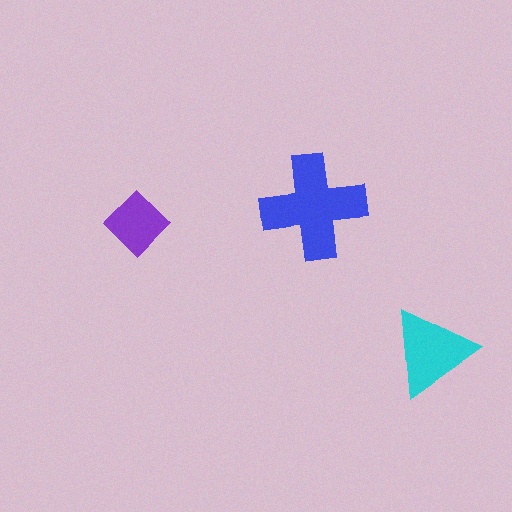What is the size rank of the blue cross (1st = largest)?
1st.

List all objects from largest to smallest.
The blue cross, the cyan triangle, the purple diamond.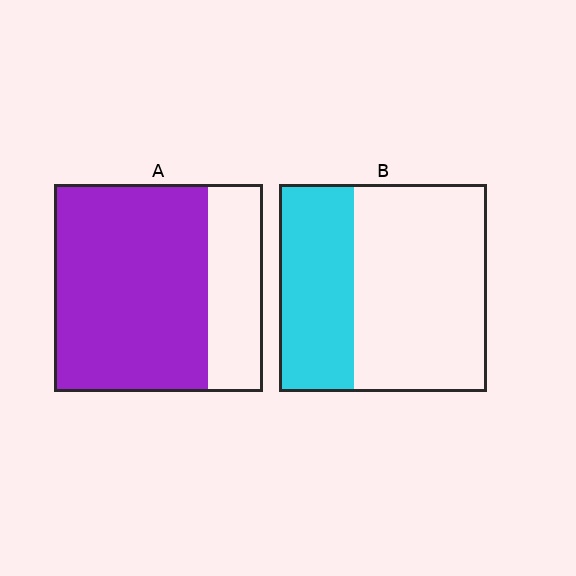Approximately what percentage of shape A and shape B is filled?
A is approximately 75% and B is approximately 35%.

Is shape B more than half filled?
No.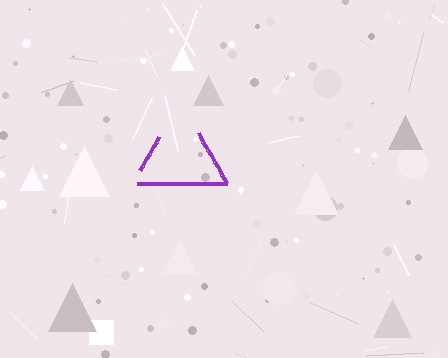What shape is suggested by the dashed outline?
The dashed outline suggests a triangle.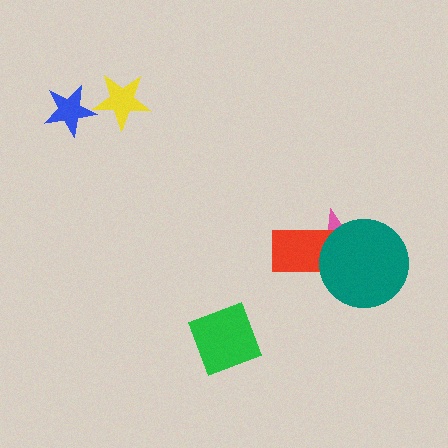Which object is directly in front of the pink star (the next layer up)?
The red rectangle is directly in front of the pink star.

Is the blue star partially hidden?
No, no other shape covers it.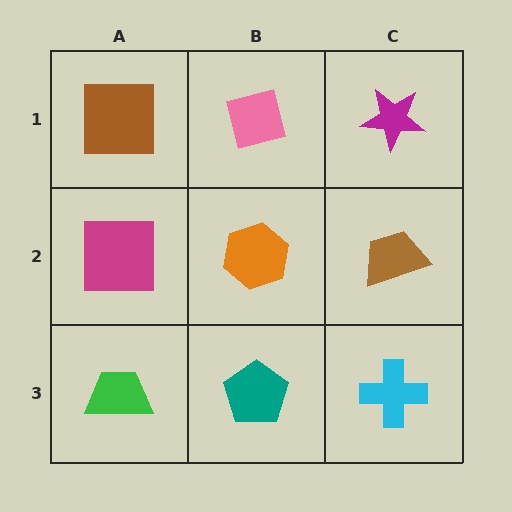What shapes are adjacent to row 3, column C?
A brown trapezoid (row 2, column C), a teal pentagon (row 3, column B).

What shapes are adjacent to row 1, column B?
An orange hexagon (row 2, column B), a brown square (row 1, column A), a magenta star (row 1, column C).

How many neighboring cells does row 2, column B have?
4.